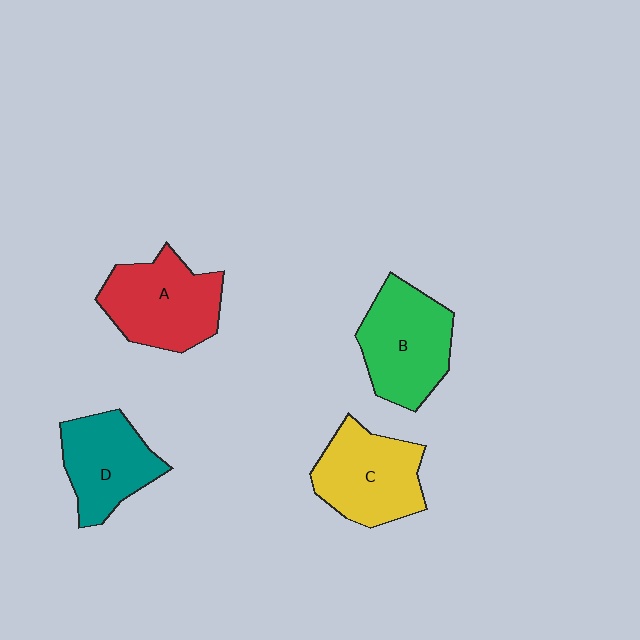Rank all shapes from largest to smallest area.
From largest to smallest: B (green), A (red), C (yellow), D (teal).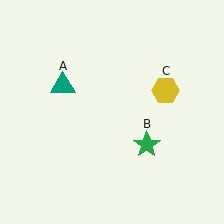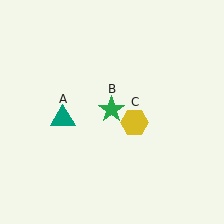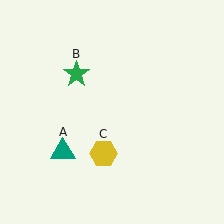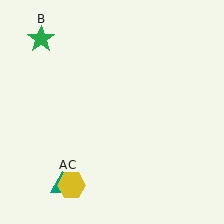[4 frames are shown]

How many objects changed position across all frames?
3 objects changed position: teal triangle (object A), green star (object B), yellow hexagon (object C).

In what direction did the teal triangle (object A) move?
The teal triangle (object A) moved down.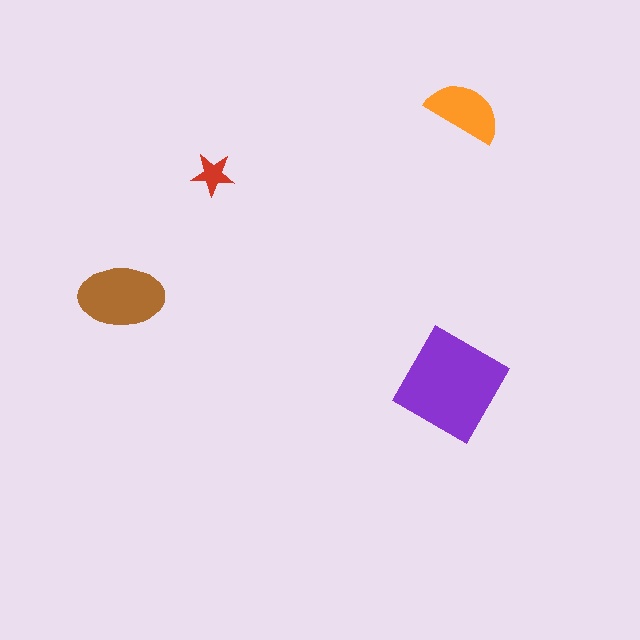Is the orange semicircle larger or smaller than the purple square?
Smaller.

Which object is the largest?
The purple square.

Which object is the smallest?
The red star.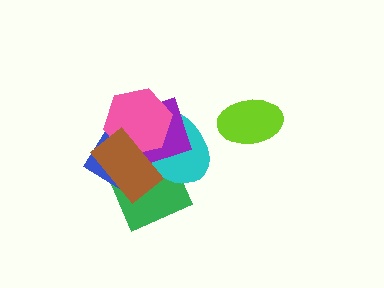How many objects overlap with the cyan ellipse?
5 objects overlap with the cyan ellipse.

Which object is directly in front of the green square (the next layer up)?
The blue rectangle is directly in front of the green square.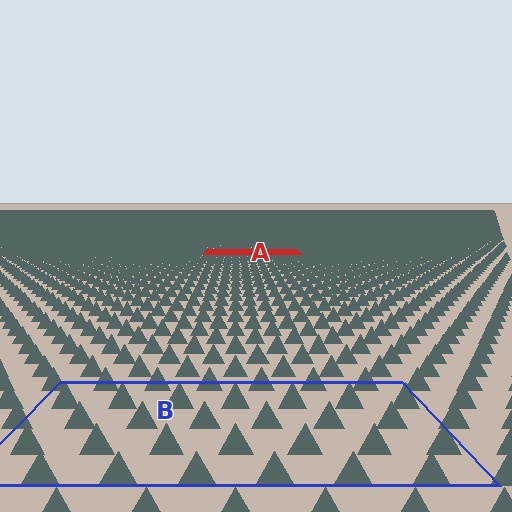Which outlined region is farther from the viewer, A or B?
Region A is farther from the viewer — the texture elements inside it appear smaller and more densely packed.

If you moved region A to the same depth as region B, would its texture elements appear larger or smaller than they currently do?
They would appear larger. At a closer depth, the same texture elements are projected at a bigger on-screen size.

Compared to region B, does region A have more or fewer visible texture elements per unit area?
Region A has more texture elements per unit area — they are packed more densely because it is farther away.